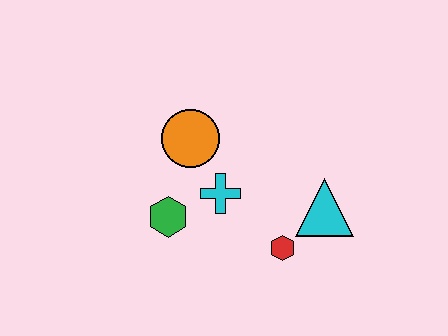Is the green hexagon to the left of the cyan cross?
Yes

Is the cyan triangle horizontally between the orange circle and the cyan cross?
No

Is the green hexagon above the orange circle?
No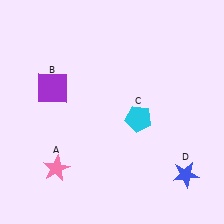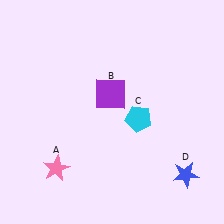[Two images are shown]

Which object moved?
The purple square (B) moved right.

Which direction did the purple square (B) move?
The purple square (B) moved right.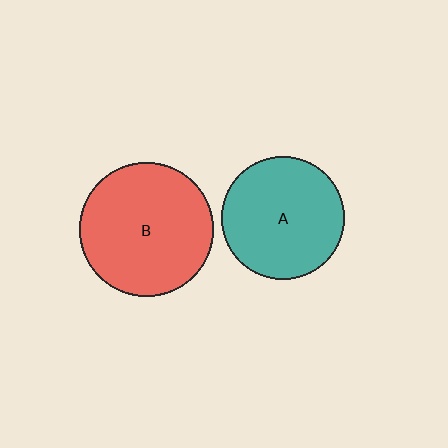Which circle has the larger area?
Circle B (red).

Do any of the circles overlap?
No, none of the circles overlap.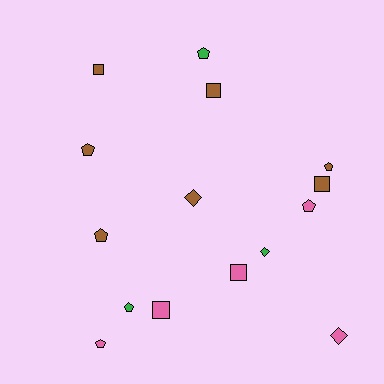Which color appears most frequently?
Brown, with 7 objects.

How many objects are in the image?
There are 15 objects.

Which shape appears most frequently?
Pentagon, with 7 objects.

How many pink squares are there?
There are 2 pink squares.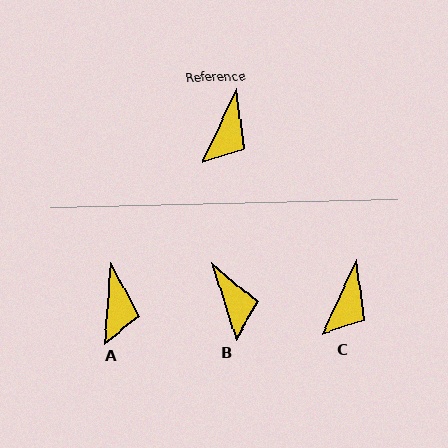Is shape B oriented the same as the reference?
No, it is off by about 42 degrees.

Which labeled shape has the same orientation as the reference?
C.